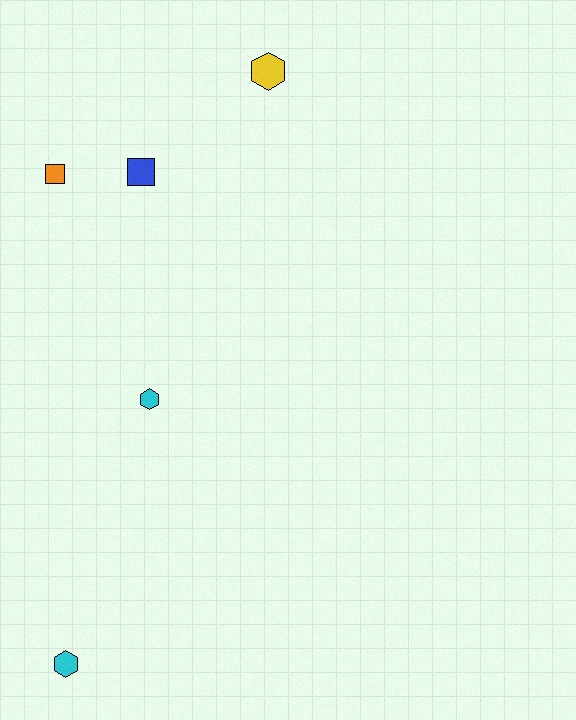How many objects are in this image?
There are 5 objects.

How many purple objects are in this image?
There are no purple objects.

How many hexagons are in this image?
There are 3 hexagons.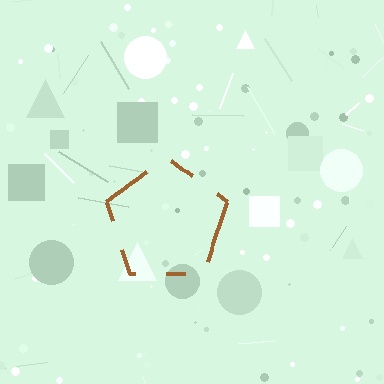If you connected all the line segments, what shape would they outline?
They would outline a pentagon.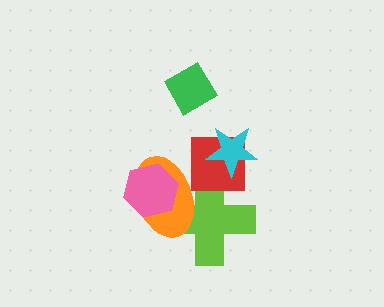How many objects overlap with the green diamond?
0 objects overlap with the green diamond.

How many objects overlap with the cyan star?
1 object overlaps with the cyan star.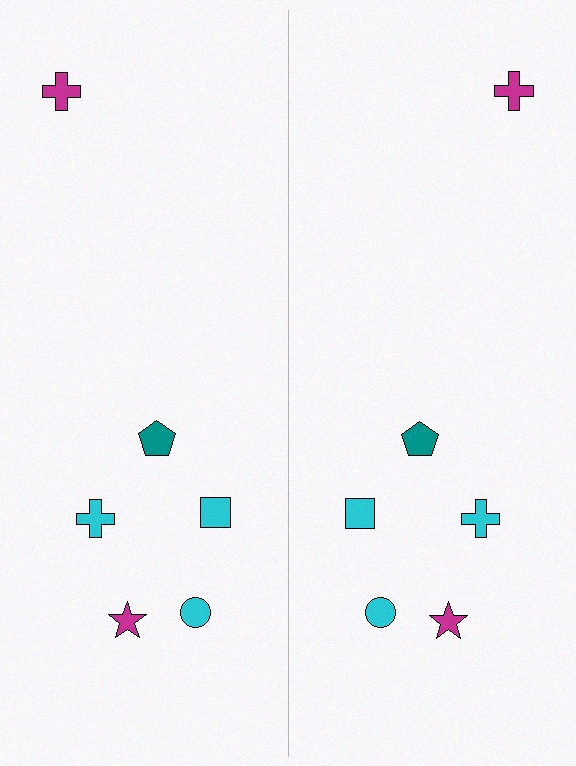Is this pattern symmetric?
Yes, this pattern has bilateral (reflection) symmetry.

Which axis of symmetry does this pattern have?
The pattern has a vertical axis of symmetry running through the center of the image.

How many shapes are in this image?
There are 12 shapes in this image.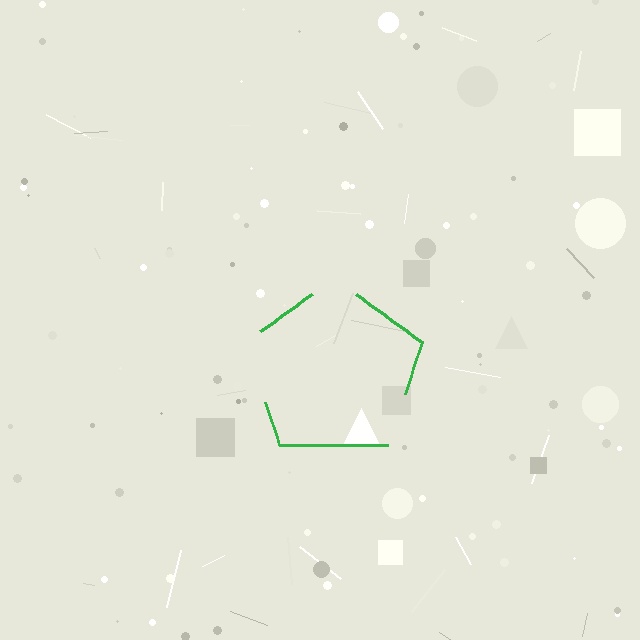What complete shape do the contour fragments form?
The contour fragments form a pentagon.